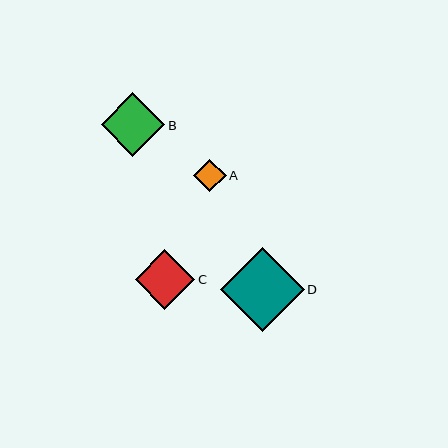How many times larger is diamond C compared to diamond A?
Diamond C is approximately 1.9 times the size of diamond A.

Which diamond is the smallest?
Diamond A is the smallest with a size of approximately 32 pixels.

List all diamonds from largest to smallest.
From largest to smallest: D, B, C, A.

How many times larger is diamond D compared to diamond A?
Diamond D is approximately 2.6 times the size of diamond A.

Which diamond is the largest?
Diamond D is the largest with a size of approximately 84 pixels.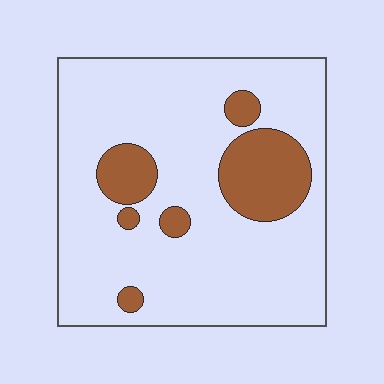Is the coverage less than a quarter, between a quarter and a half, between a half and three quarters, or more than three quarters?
Less than a quarter.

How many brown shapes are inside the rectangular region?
6.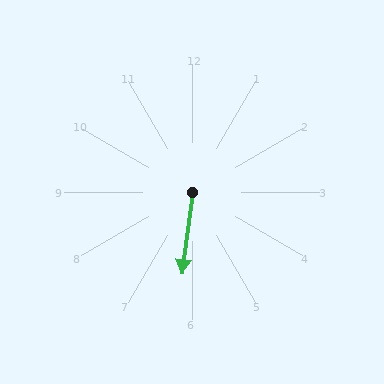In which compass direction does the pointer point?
South.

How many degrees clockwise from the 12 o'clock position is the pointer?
Approximately 187 degrees.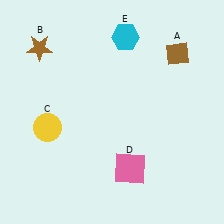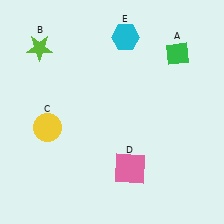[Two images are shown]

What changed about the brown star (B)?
In Image 1, B is brown. In Image 2, it changed to lime.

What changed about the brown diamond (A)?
In Image 1, A is brown. In Image 2, it changed to green.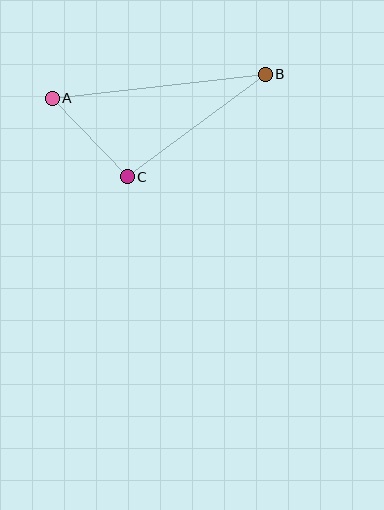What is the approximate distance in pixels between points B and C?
The distance between B and C is approximately 172 pixels.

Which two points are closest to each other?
Points A and C are closest to each other.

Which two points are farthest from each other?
Points A and B are farthest from each other.